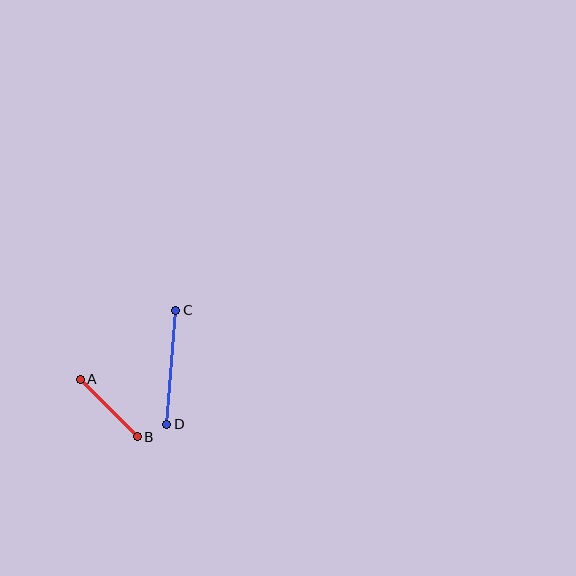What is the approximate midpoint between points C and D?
The midpoint is at approximately (171, 367) pixels.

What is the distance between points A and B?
The distance is approximately 81 pixels.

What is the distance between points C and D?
The distance is approximately 114 pixels.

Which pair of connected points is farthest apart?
Points C and D are farthest apart.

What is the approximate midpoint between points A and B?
The midpoint is at approximately (109, 408) pixels.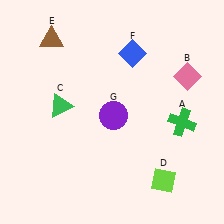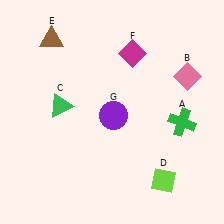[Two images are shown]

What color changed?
The diamond (F) changed from blue in Image 1 to magenta in Image 2.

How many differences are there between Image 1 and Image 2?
There is 1 difference between the two images.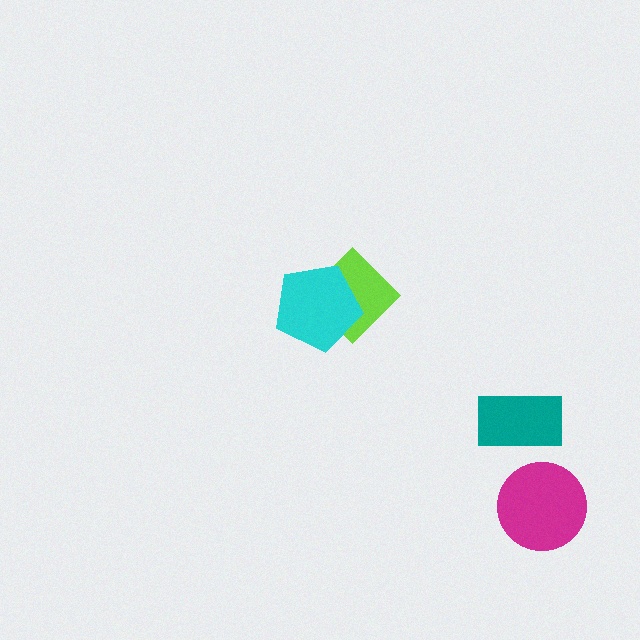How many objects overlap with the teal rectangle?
0 objects overlap with the teal rectangle.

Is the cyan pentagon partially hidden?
No, no other shape covers it.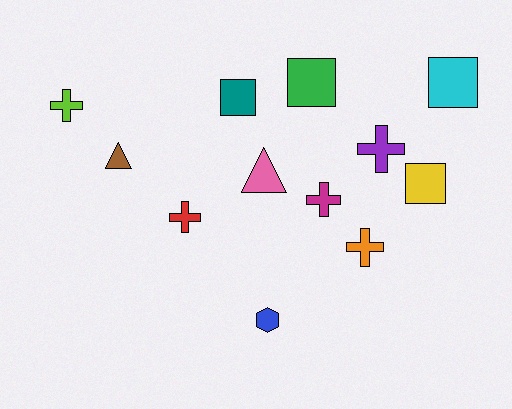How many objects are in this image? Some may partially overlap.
There are 12 objects.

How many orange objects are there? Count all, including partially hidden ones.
There is 1 orange object.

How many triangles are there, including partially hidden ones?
There are 2 triangles.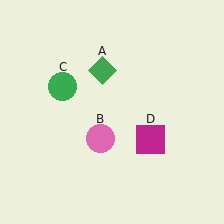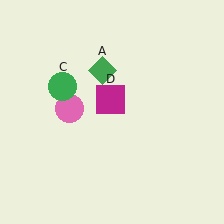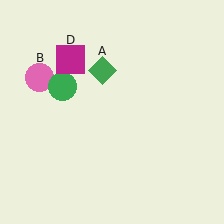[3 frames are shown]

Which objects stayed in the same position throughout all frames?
Green diamond (object A) and green circle (object C) remained stationary.